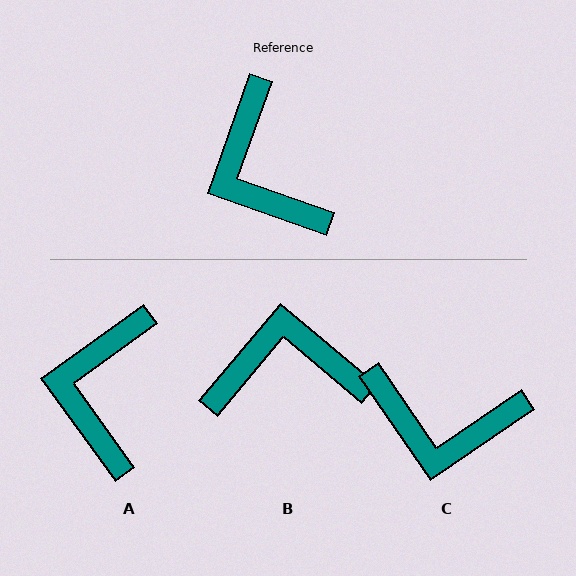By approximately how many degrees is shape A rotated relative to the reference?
Approximately 34 degrees clockwise.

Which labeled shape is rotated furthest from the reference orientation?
B, about 110 degrees away.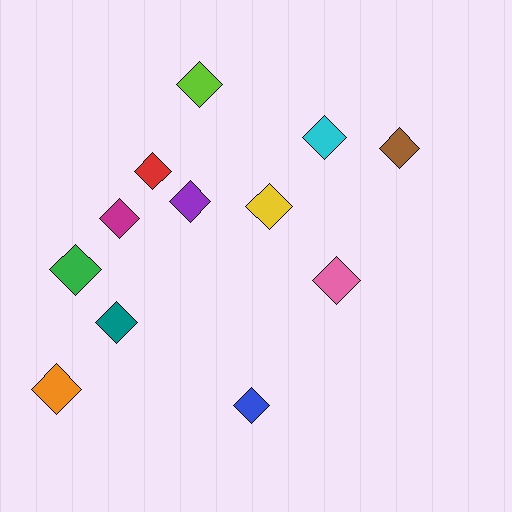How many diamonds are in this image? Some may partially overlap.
There are 12 diamonds.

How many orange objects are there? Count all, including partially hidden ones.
There is 1 orange object.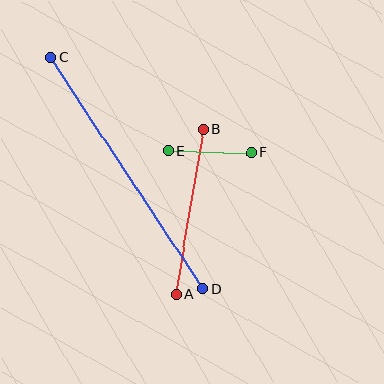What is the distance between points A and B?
The distance is approximately 167 pixels.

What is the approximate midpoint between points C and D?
The midpoint is at approximately (127, 173) pixels.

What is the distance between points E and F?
The distance is approximately 83 pixels.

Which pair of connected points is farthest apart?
Points C and D are farthest apart.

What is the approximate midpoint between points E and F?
The midpoint is at approximately (209, 152) pixels.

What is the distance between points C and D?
The distance is approximately 277 pixels.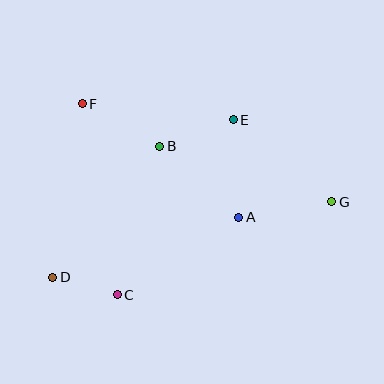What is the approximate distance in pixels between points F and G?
The distance between F and G is approximately 268 pixels.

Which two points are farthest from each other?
Points D and G are farthest from each other.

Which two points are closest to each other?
Points C and D are closest to each other.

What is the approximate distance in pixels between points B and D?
The distance between B and D is approximately 169 pixels.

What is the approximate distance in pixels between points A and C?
The distance between A and C is approximately 144 pixels.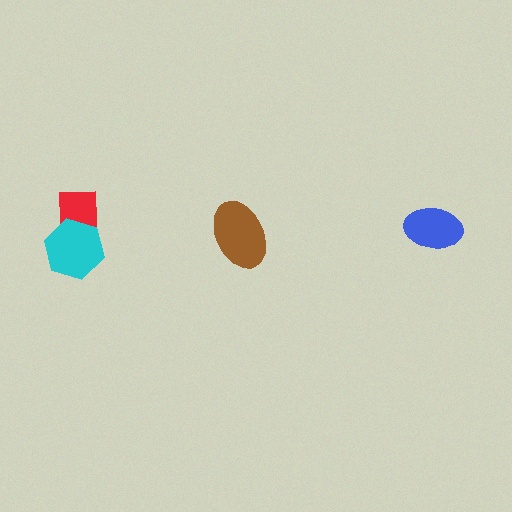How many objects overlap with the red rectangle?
1 object overlaps with the red rectangle.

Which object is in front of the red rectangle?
The cyan hexagon is in front of the red rectangle.